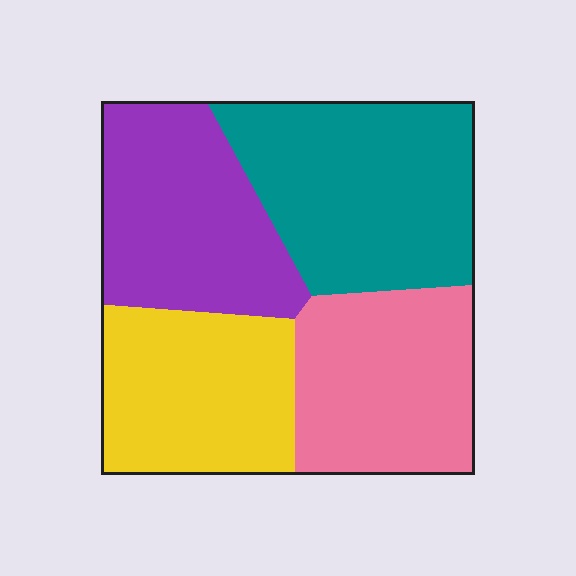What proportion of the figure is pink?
Pink covers around 25% of the figure.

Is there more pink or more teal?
Teal.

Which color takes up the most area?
Teal, at roughly 30%.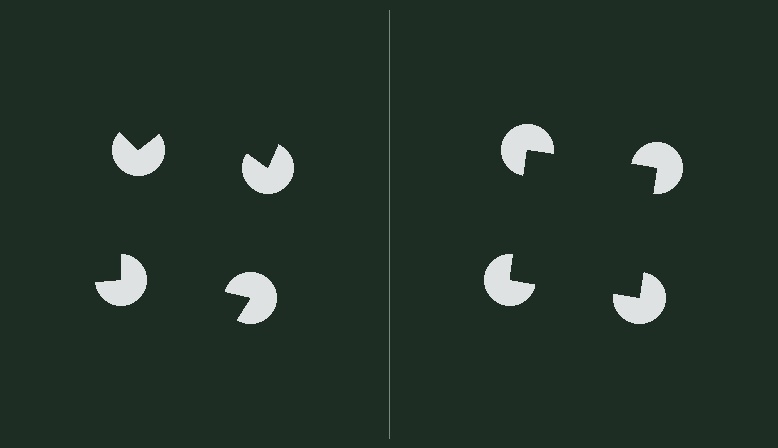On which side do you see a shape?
An illusory square appears on the right side. On the left side the wedge cuts are rotated, so no coherent shape forms.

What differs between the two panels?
The pac-man discs are positioned identically on both sides; only the wedge orientations differ. On the right they align to a square; on the left they are misaligned.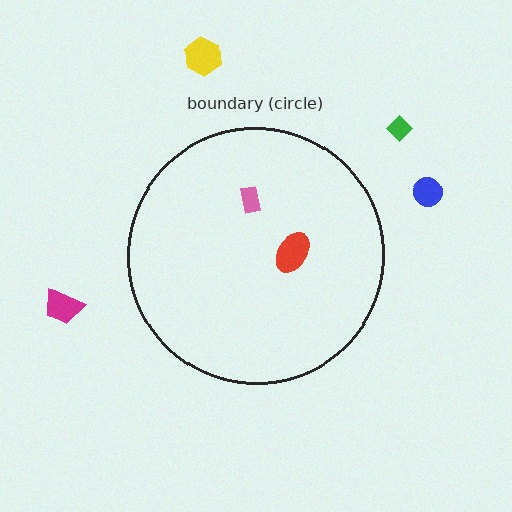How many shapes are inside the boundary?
2 inside, 4 outside.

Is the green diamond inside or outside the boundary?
Outside.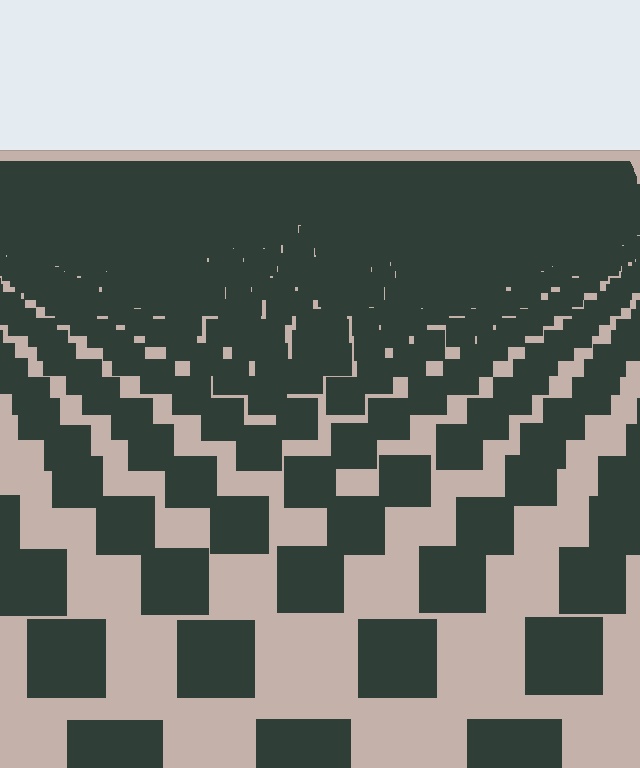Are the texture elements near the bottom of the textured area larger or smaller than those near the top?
Larger. Near the bottom, elements are closer to the viewer and appear at a bigger on-screen size.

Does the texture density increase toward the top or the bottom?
Density increases toward the top.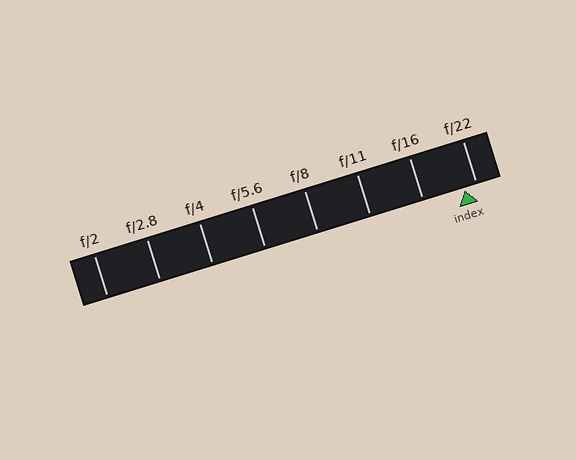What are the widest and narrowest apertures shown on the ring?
The widest aperture shown is f/2 and the narrowest is f/22.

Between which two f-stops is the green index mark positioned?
The index mark is between f/16 and f/22.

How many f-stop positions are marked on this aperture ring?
There are 8 f-stop positions marked.